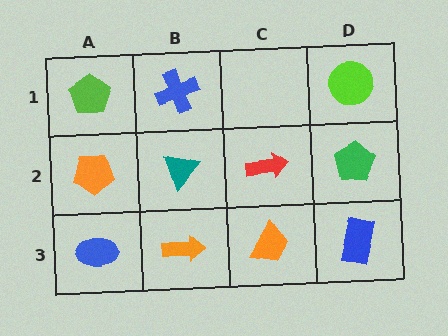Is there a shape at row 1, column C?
No, that cell is empty.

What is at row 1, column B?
A blue cross.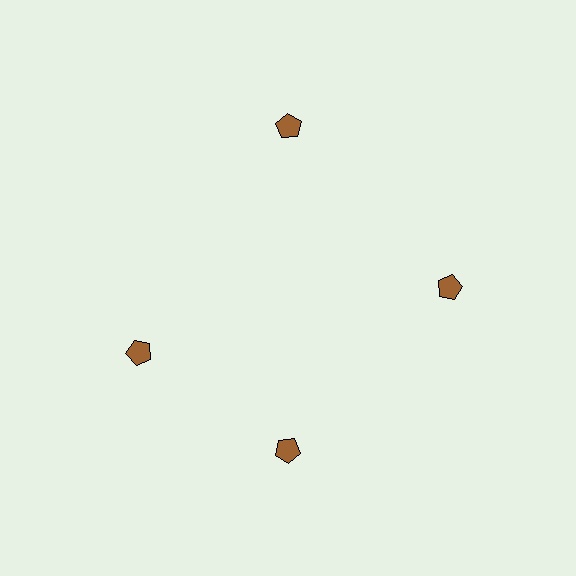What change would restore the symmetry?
The symmetry would be restored by rotating it back into even spacing with its neighbors so that all 4 pentagons sit at equal angles and equal distance from the center.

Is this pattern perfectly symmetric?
No. The 4 brown pentagons are arranged in a ring, but one element near the 9 o'clock position is rotated out of alignment along the ring, breaking the 4-fold rotational symmetry.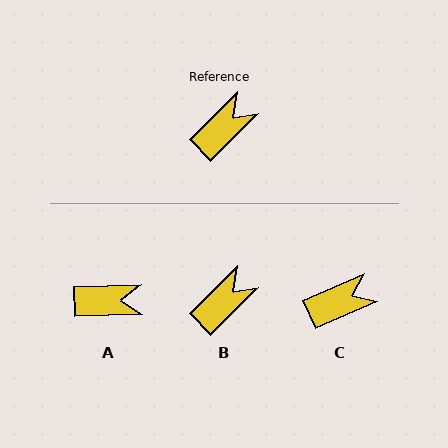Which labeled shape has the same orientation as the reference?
B.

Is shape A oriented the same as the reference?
No, it is off by about 43 degrees.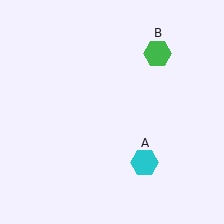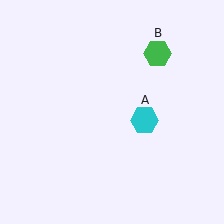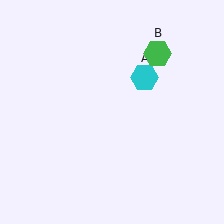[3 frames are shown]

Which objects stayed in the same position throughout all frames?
Green hexagon (object B) remained stationary.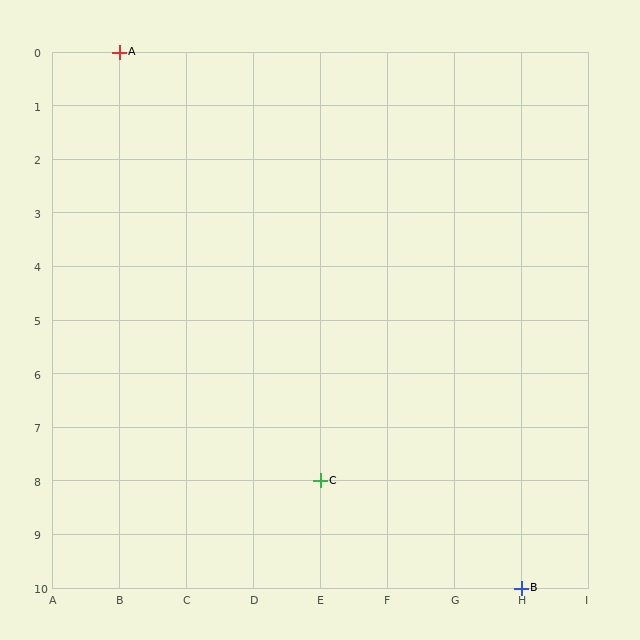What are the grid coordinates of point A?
Point A is at grid coordinates (B, 0).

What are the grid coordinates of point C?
Point C is at grid coordinates (E, 8).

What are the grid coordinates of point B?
Point B is at grid coordinates (H, 10).